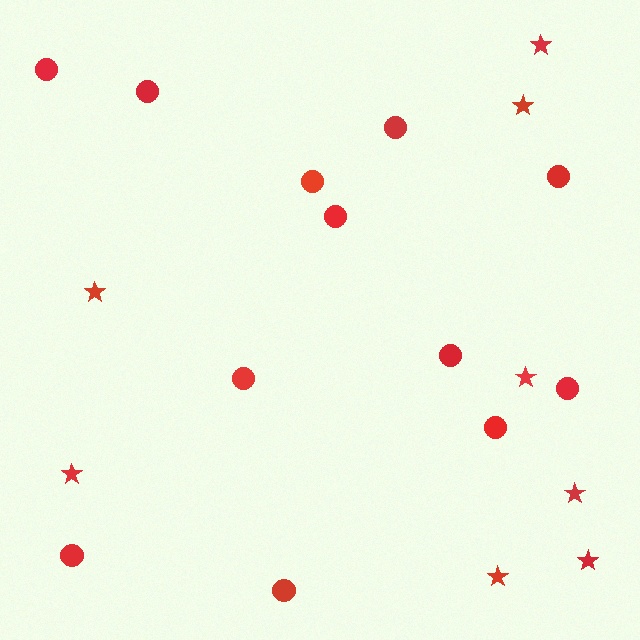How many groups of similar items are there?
There are 2 groups: one group of circles (12) and one group of stars (8).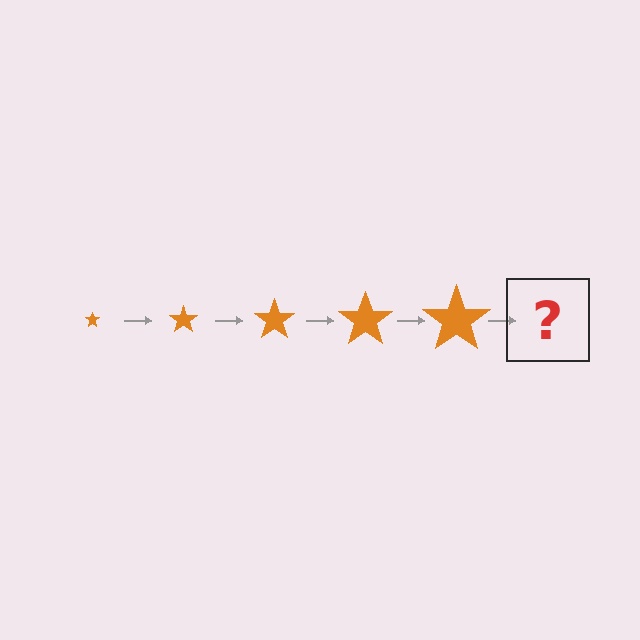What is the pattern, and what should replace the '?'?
The pattern is that the star gets progressively larger each step. The '?' should be an orange star, larger than the previous one.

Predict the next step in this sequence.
The next step is an orange star, larger than the previous one.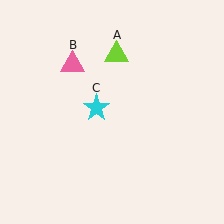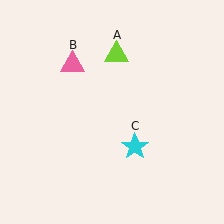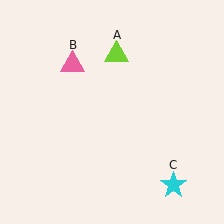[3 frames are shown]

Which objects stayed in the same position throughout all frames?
Lime triangle (object A) and pink triangle (object B) remained stationary.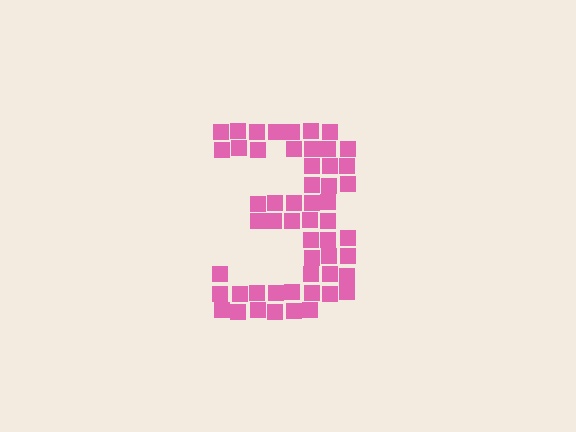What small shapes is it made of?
It is made of small squares.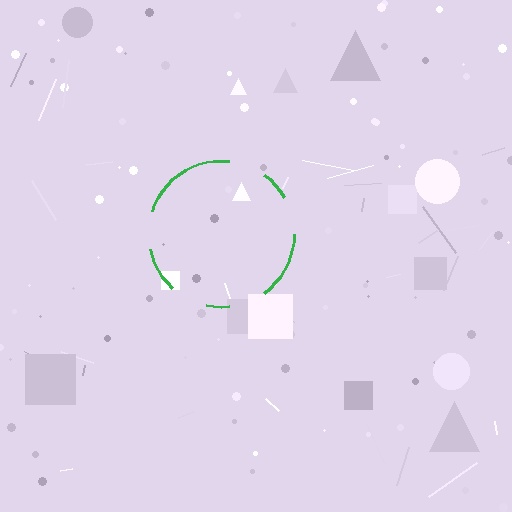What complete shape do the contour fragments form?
The contour fragments form a circle.